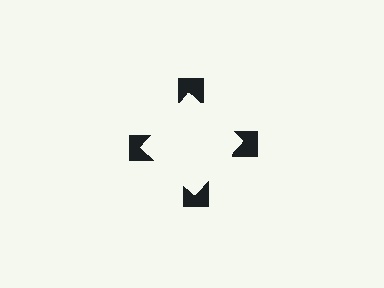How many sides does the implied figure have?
4 sides.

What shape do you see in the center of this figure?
An illusory square — its edges are inferred from the aligned wedge cuts in the notched squares, not physically drawn.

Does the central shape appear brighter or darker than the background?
It typically appears slightly brighter than the background, even though no actual brightness change is drawn.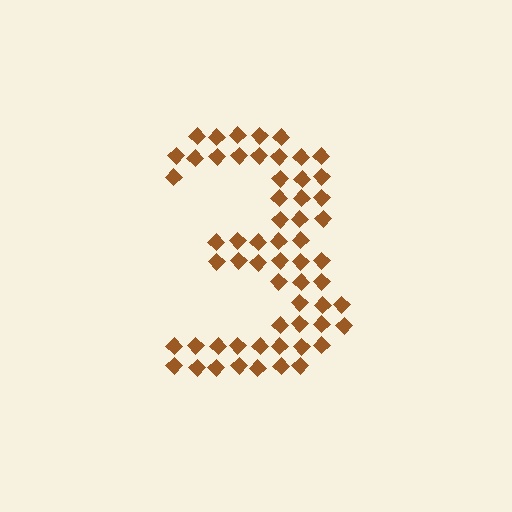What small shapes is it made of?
It is made of small diamonds.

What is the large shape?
The large shape is the digit 3.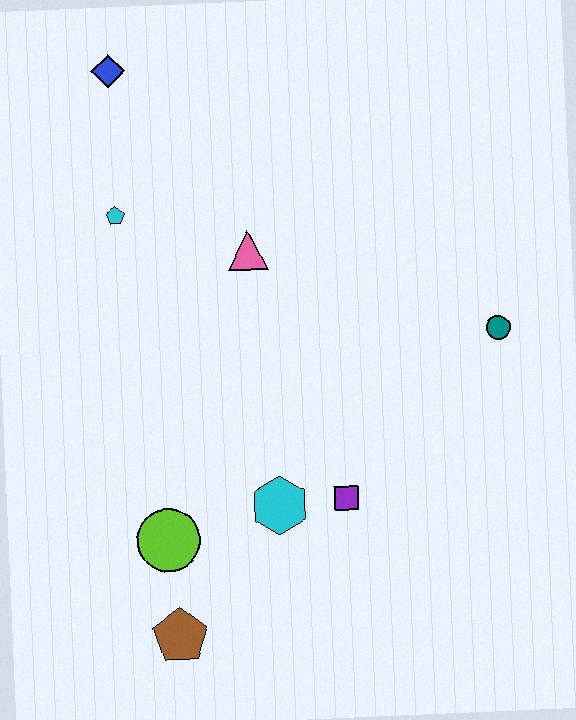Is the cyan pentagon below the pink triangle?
No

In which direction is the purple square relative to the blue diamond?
The purple square is below the blue diamond.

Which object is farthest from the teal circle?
The blue diamond is farthest from the teal circle.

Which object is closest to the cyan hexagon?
The purple square is closest to the cyan hexagon.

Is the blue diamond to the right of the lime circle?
No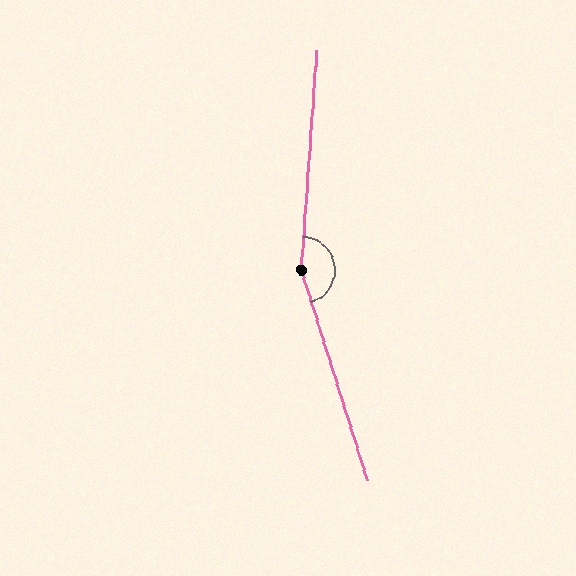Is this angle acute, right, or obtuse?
It is obtuse.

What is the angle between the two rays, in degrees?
Approximately 159 degrees.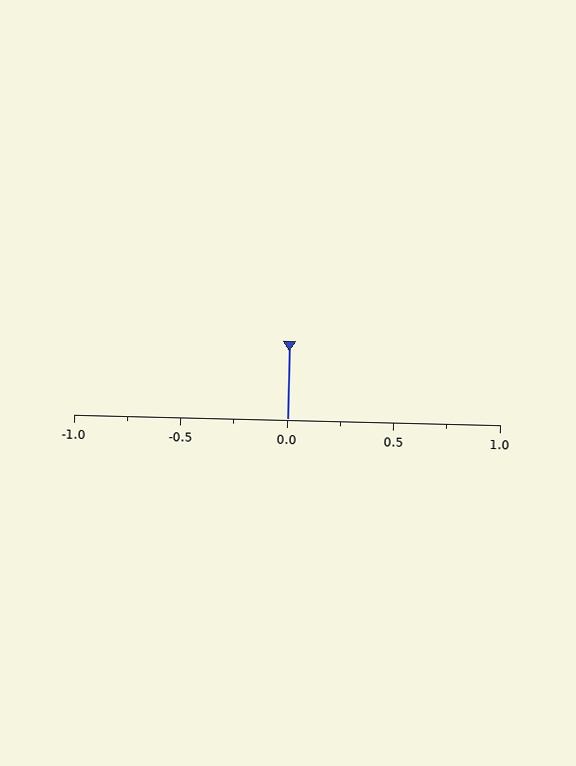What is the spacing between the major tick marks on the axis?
The major ticks are spaced 0.5 apart.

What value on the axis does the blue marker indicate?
The marker indicates approximately 0.